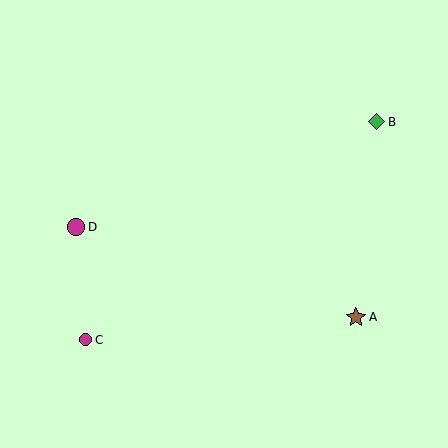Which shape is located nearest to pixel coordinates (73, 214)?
The magenta circle (labeled D) at (76, 227) is nearest to that location.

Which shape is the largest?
The brown star (labeled A) is the largest.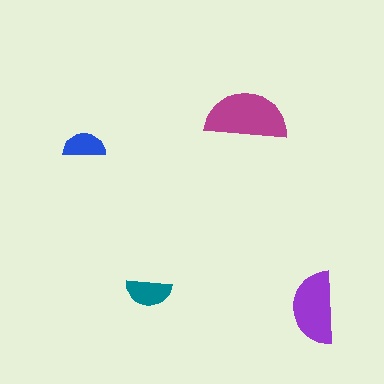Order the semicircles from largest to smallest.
the magenta one, the purple one, the teal one, the blue one.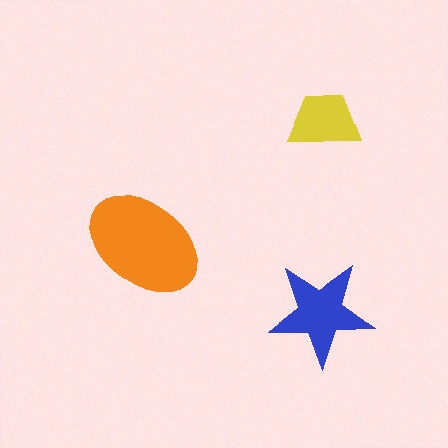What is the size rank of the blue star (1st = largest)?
2nd.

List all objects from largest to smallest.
The orange ellipse, the blue star, the yellow trapezoid.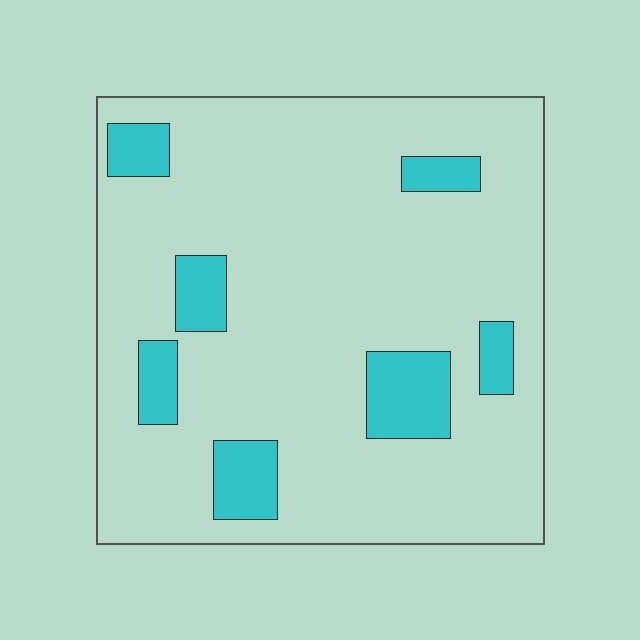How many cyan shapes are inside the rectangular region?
7.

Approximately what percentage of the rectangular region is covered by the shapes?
Approximately 15%.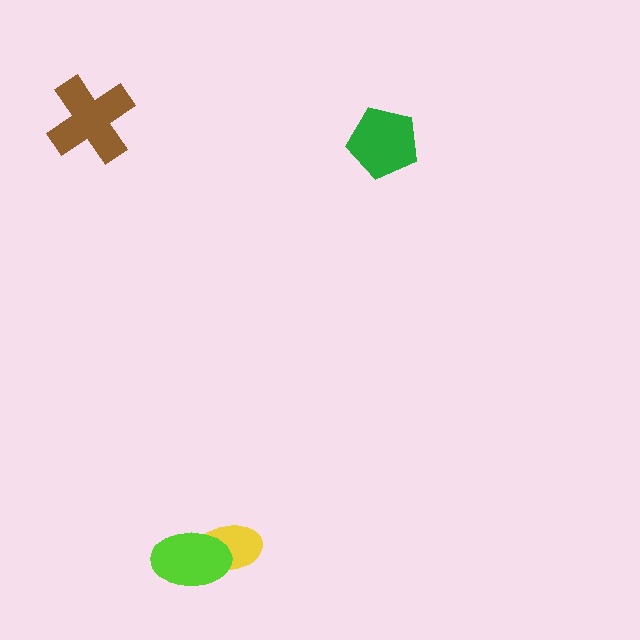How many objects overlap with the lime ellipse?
1 object overlaps with the lime ellipse.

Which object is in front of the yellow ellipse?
The lime ellipse is in front of the yellow ellipse.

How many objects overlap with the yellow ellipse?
1 object overlaps with the yellow ellipse.